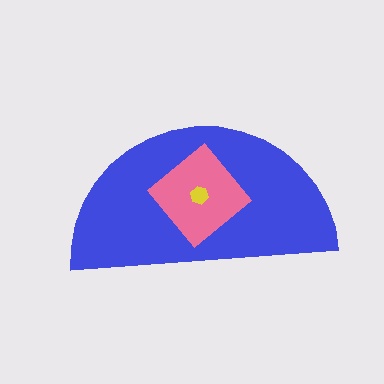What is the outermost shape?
The blue semicircle.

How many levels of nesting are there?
3.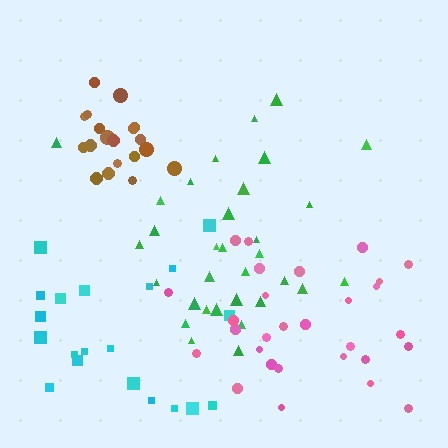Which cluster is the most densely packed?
Brown.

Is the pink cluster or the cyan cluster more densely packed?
Pink.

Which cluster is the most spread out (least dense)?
Cyan.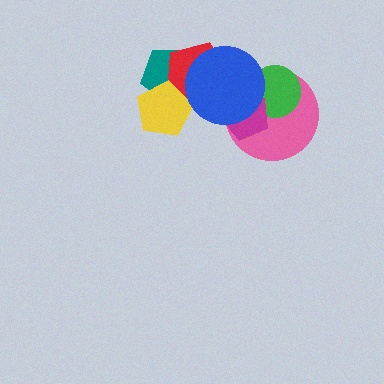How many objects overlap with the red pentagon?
3 objects overlap with the red pentagon.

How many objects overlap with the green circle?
3 objects overlap with the green circle.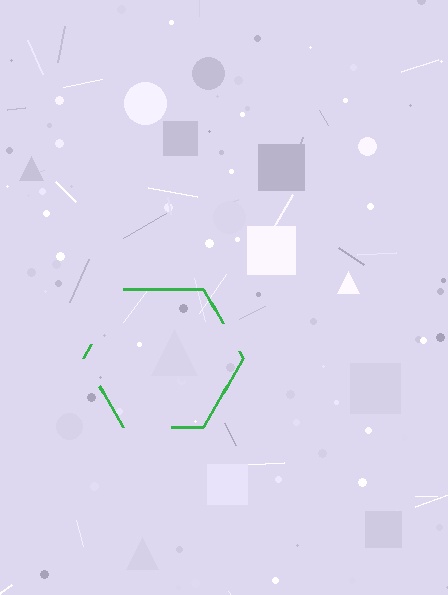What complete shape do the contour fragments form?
The contour fragments form a hexagon.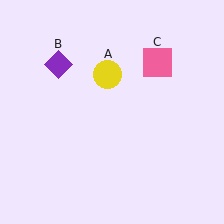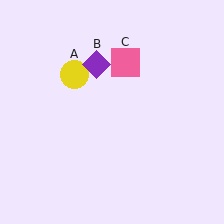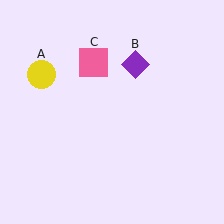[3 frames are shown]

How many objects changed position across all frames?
3 objects changed position: yellow circle (object A), purple diamond (object B), pink square (object C).